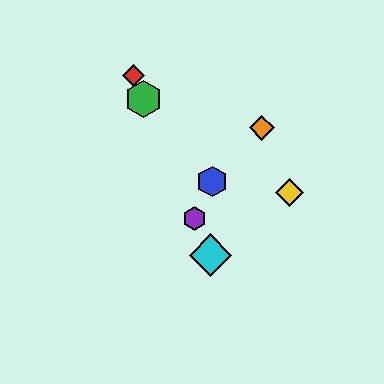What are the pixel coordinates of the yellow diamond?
The yellow diamond is at (290, 192).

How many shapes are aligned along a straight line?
4 shapes (the red diamond, the green hexagon, the purple hexagon, the cyan diamond) are aligned along a straight line.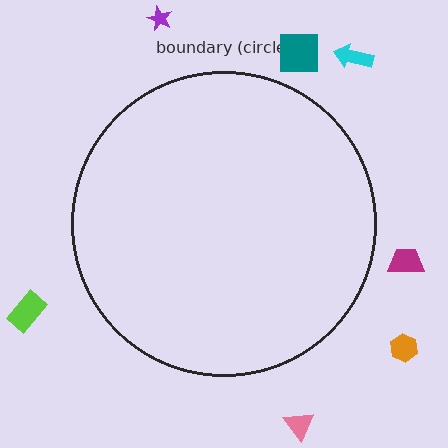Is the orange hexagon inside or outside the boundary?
Outside.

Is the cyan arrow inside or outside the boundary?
Outside.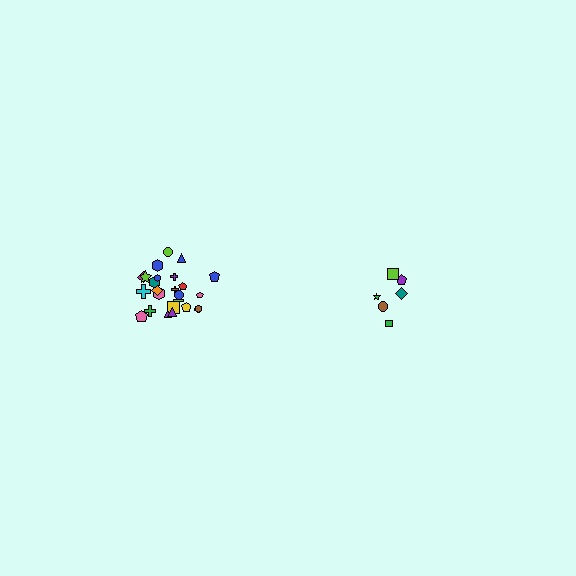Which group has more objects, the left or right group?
The left group.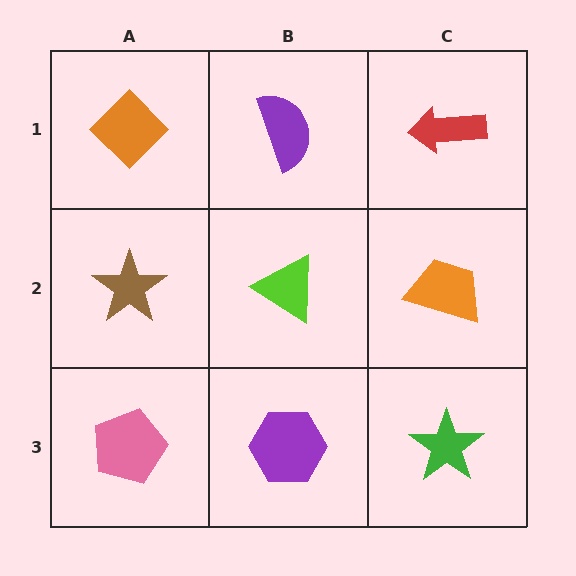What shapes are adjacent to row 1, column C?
An orange trapezoid (row 2, column C), a purple semicircle (row 1, column B).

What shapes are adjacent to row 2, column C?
A red arrow (row 1, column C), a green star (row 3, column C), a lime triangle (row 2, column B).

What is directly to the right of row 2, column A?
A lime triangle.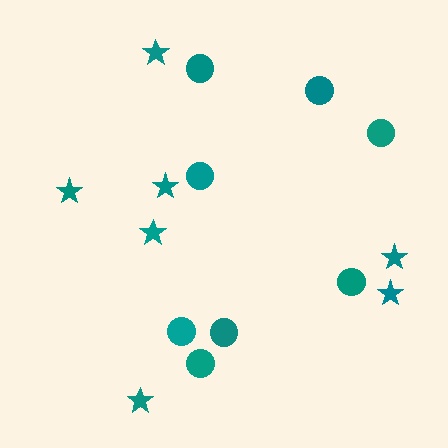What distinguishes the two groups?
There are 2 groups: one group of circles (8) and one group of stars (7).